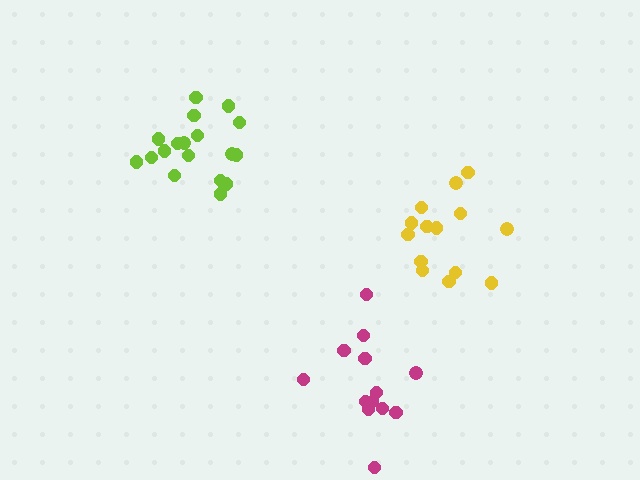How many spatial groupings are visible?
There are 3 spatial groupings.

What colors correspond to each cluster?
The clusters are colored: magenta, lime, yellow.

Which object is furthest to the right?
The yellow cluster is rightmost.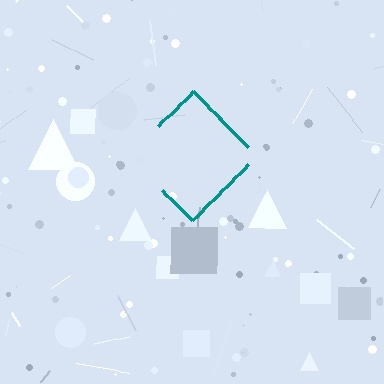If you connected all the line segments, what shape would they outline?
They would outline a diamond.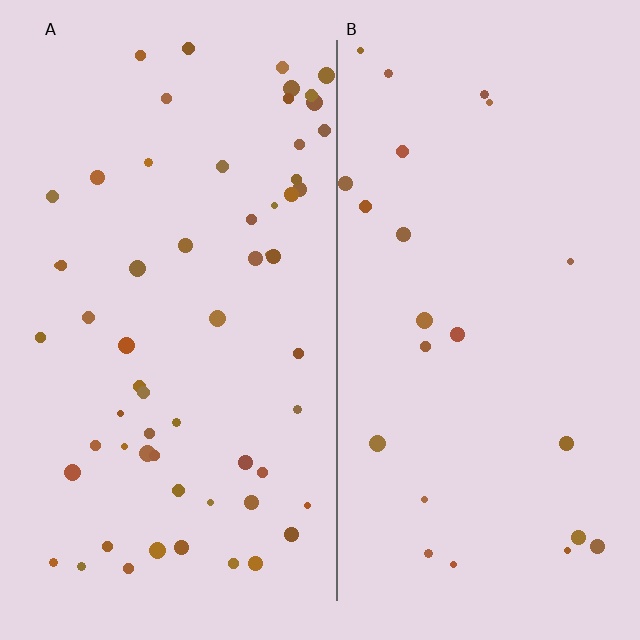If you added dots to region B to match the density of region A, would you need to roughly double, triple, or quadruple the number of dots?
Approximately triple.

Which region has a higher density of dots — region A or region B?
A (the left).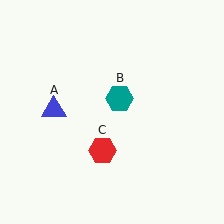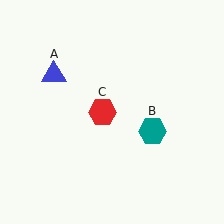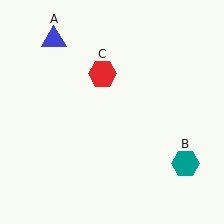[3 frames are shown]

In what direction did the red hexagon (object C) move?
The red hexagon (object C) moved up.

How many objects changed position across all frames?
3 objects changed position: blue triangle (object A), teal hexagon (object B), red hexagon (object C).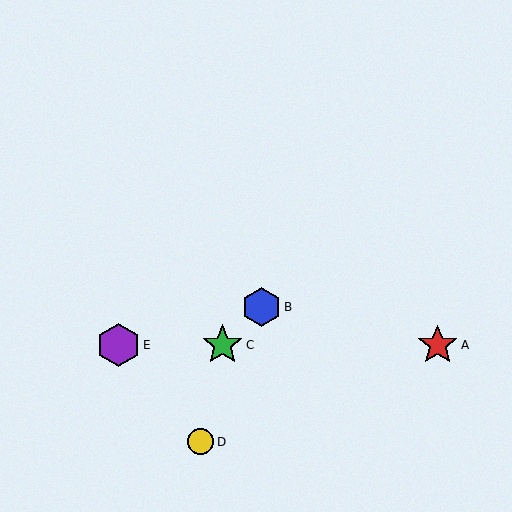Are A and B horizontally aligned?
No, A is at y≈345 and B is at y≈307.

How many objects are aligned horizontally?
3 objects (A, C, E) are aligned horizontally.